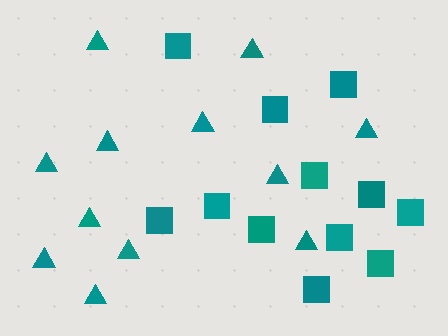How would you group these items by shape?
There are 2 groups: one group of triangles (12) and one group of squares (12).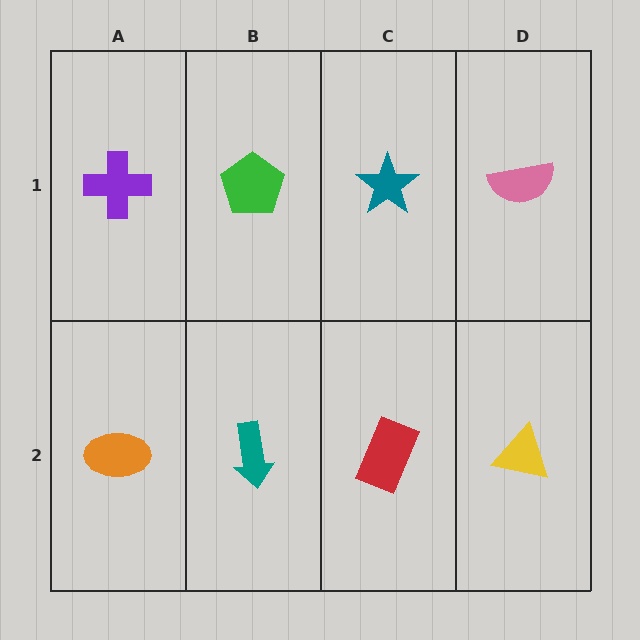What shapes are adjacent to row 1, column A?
An orange ellipse (row 2, column A), a green pentagon (row 1, column B).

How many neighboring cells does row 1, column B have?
3.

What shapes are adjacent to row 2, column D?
A pink semicircle (row 1, column D), a red rectangle (row 2, column C).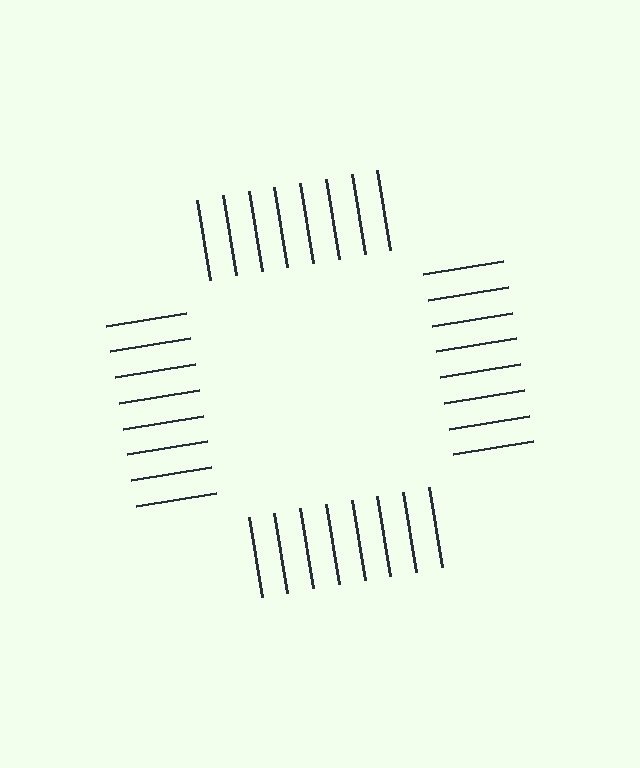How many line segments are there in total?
32 — 8 along each of the 4 edges.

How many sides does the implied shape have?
4 sides — the line-ends trace a square.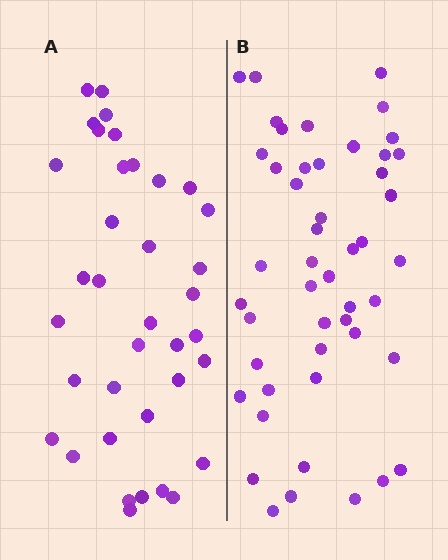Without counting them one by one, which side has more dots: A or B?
Region B (the right region) has more dots.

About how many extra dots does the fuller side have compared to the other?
Region B has roughly 12 or so more dots than region A.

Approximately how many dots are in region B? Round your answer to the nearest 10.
About 50 dots. (The exact count is 48, which rounds to 50.)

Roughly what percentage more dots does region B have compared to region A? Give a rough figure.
About 30% more.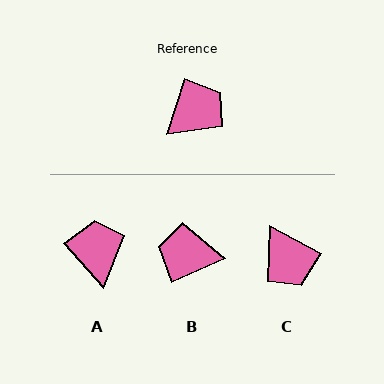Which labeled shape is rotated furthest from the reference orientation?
B, about 132 degrees away.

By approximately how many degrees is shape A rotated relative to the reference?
Approximately 60 degrees counter-clockwise.